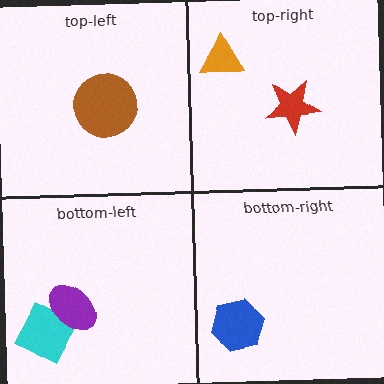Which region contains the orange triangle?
The top-right region.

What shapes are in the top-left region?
The brown circle.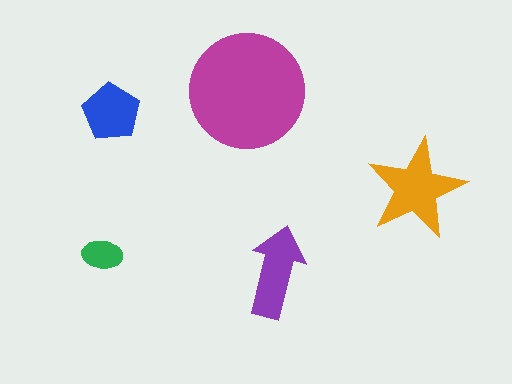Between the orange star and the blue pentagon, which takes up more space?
The orange star.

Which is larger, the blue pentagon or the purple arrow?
The purple arrow.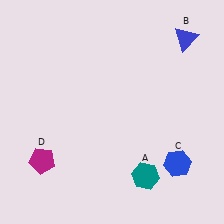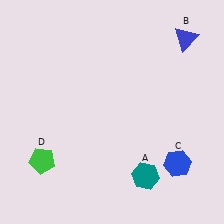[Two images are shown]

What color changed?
The pentagon (D) changed from magenta in Image 1 to green in Image 2.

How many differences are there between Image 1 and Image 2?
There is 1 difference between the two images.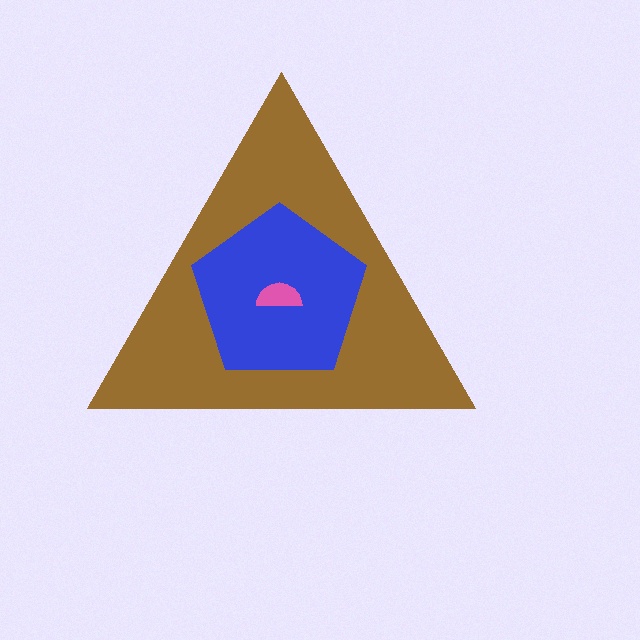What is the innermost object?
The pink semicircle.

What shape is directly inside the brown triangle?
The blue pentagon.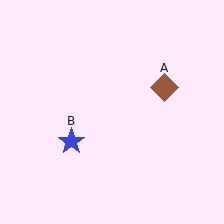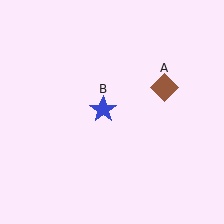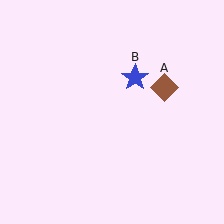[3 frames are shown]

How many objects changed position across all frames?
1 object changed position: blue star (object B).